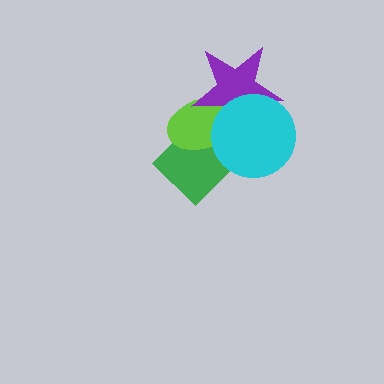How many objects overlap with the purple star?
2 objects overlap with the purple star.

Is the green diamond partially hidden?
Yes, it is partially covered by another shape.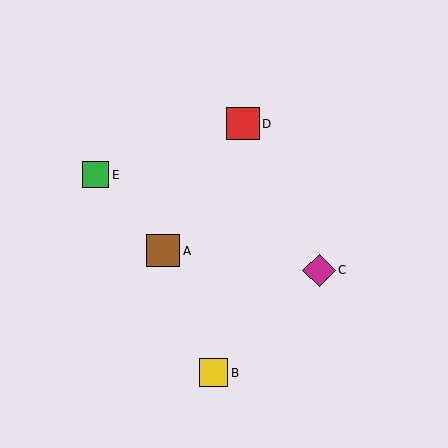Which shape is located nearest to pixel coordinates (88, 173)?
The green square (labeled E) at (96, 175) is nearest to that location.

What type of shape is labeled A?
Shape A is a brown square.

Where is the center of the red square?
The center of the red square is at (243, 124).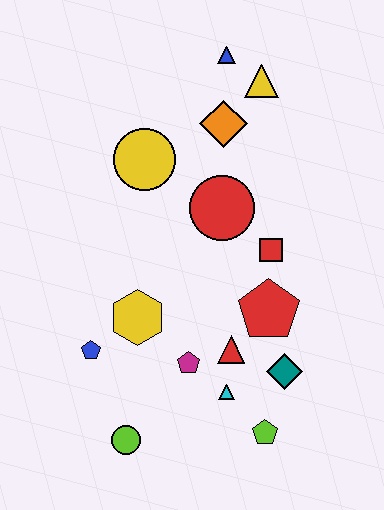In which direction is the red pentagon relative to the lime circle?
The red pentagon is to the right of the lime circle.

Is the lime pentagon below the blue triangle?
Yes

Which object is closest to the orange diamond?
The yellow triangle is closest to the orange diamond.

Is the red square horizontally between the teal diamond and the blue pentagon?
Yes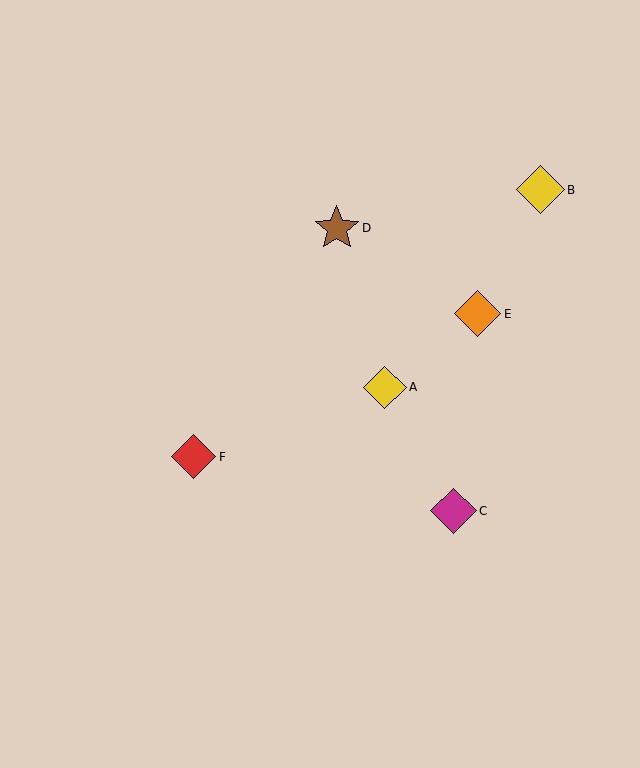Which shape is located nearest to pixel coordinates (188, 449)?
The red diamond (labeled F) at (194, 457) is nearest to that location.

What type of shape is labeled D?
Shape D is a brown star.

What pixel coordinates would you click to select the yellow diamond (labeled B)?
Click at (540, 190) to select the yellow diamond B.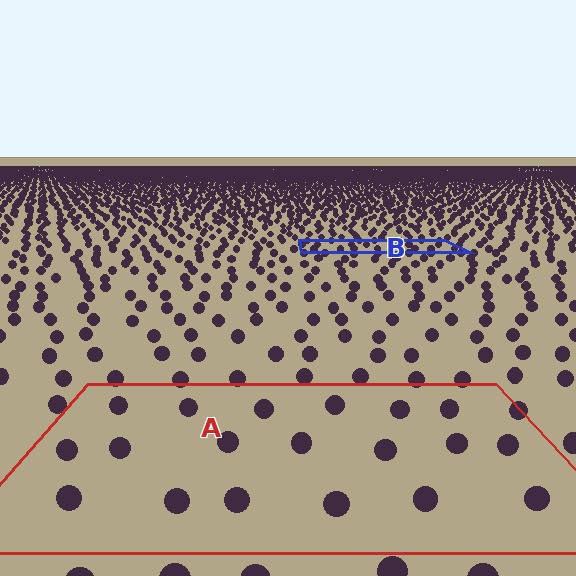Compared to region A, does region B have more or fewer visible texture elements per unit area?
Region B has more texture elements per unit area — they are packed more densely because it is farther away.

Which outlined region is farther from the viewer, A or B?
Region B is farther from the viewer — the texture elements inside it appear smaller and more densely packed.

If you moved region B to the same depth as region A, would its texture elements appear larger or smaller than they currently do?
They would appear larger. At a closer depth, the same texture elements are projected at a bigger on-screen size.